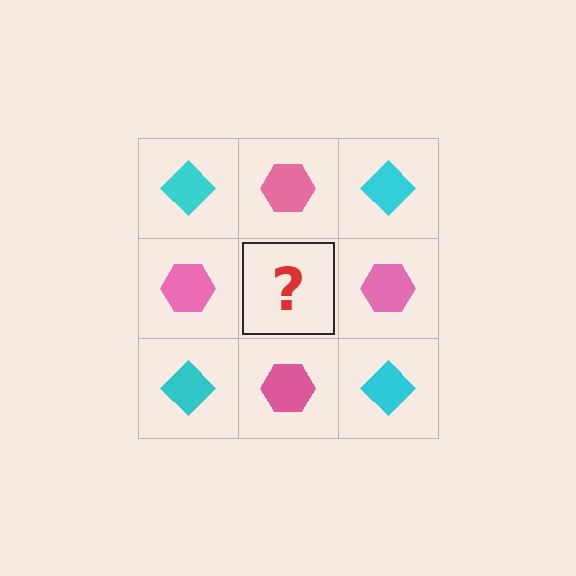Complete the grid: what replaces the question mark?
The question mark should be replaced with a cyan diamond.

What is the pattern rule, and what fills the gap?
The rule is that it alternates cyan diamond and pink hexagon in a checkerboard pattern. The gap should be filled with a cyan diamond.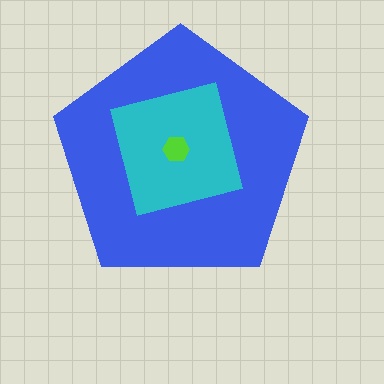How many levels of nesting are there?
3.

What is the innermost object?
The lime hexagon.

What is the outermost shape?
The blue pentagon.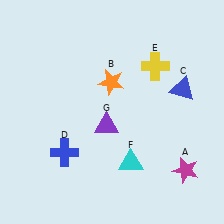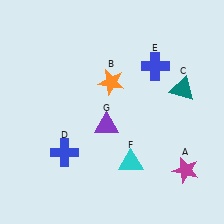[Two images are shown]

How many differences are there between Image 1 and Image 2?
There are 2 differences between the two images.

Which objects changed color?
C changed from blue to teal. E changed from yellow to blue.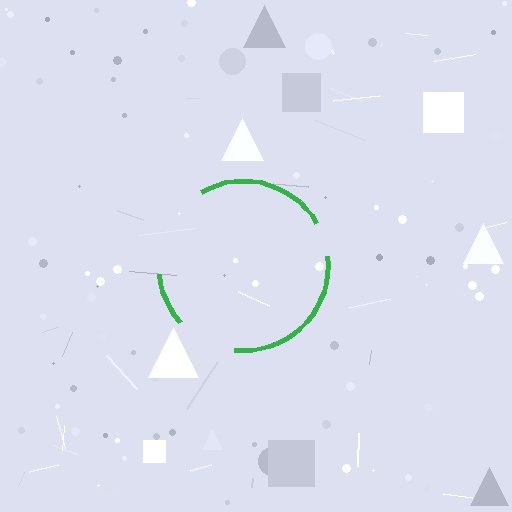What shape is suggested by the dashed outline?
The dashed outline suggests a circle.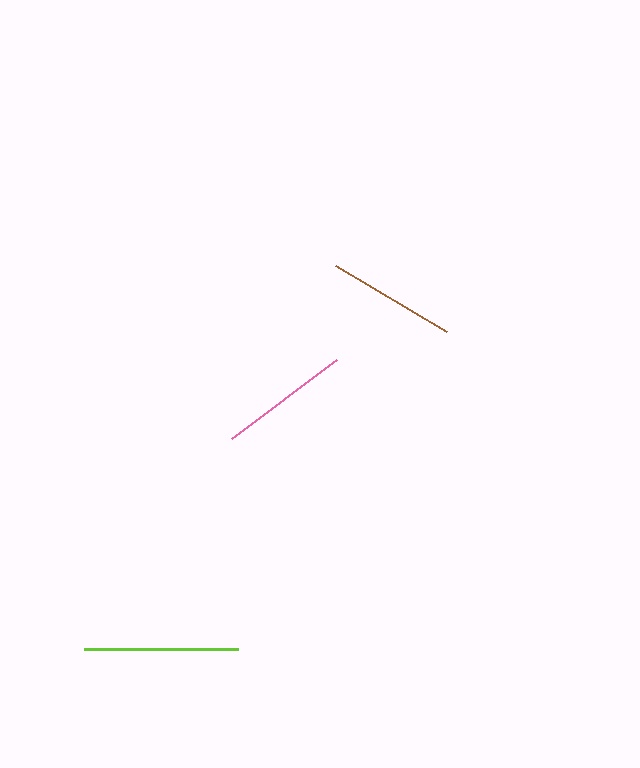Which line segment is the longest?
The lime line is the longest at approximately 155 pixels.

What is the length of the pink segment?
The pink segment is approximately 132 pixels long.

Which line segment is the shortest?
The brown line is the shortest at approximately 130 pixels.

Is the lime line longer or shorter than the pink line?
The lime line is longer than the pink line.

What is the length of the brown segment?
The brown segment is approximately 130 pixels long.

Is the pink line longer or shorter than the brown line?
The pink line is longer than the brown line.